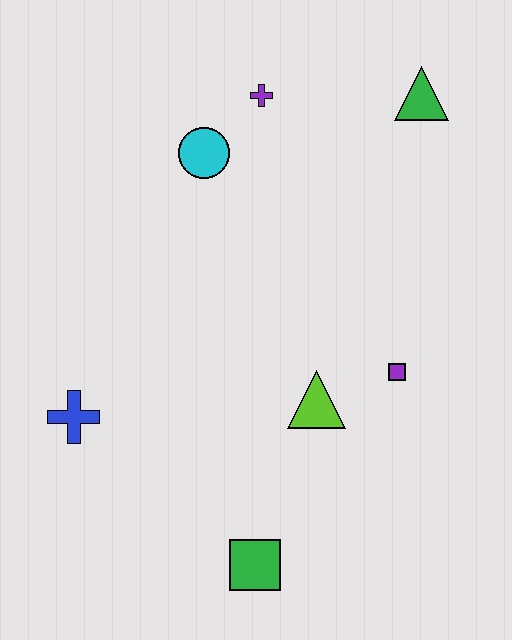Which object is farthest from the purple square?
The blue cross is farthest from the purple square.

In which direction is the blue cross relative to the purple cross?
The blue cross is below the purple cross.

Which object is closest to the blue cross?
The green square is closest to the blue cross.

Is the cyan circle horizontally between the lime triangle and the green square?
No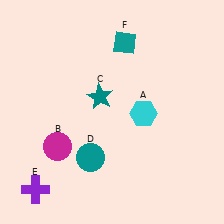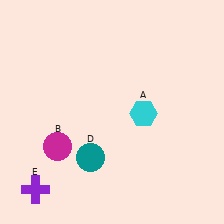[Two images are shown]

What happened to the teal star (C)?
The teal star (C) was removed in Image 2. It was in the top-left area of Image 1.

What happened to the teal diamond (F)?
The teal diamond (F) was removed in Image 2. It was in the top-right area of Image 1.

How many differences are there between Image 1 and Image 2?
There are 2 differences between the two images.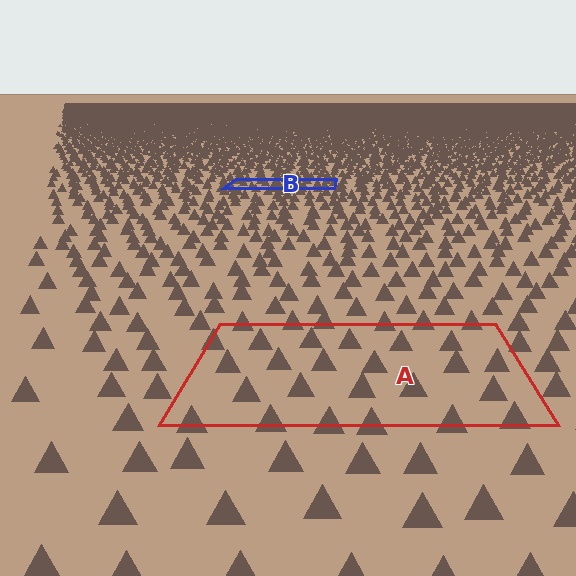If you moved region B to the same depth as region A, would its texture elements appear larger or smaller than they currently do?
They would appear larger. At a closer depth, the same texture elements are projected at a bigger on-screen size.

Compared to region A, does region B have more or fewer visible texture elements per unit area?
Region B has more texture elements per unit area — they are packed more densely because it is farther away.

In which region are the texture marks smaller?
The texture marks are smaller in region B, because it is farther away.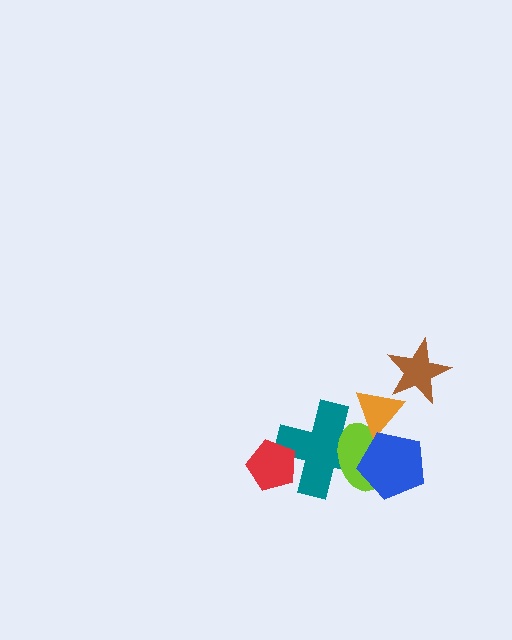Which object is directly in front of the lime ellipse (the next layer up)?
The orange triangle is directly in front of the lime ellipse.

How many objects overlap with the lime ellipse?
3 objects overlap with the lime ellipse.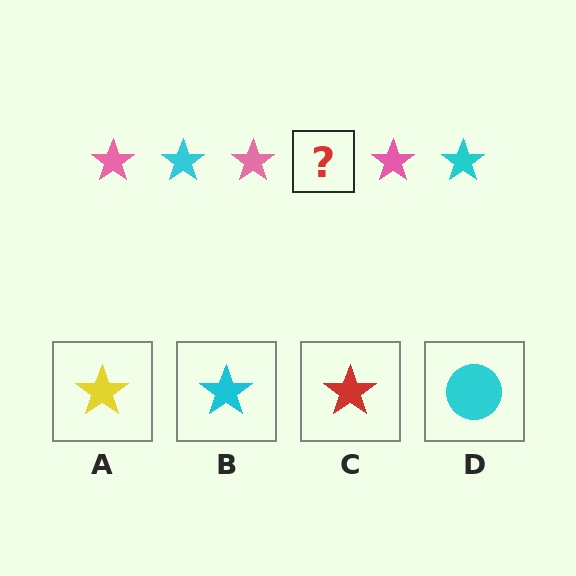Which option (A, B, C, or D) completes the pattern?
B.